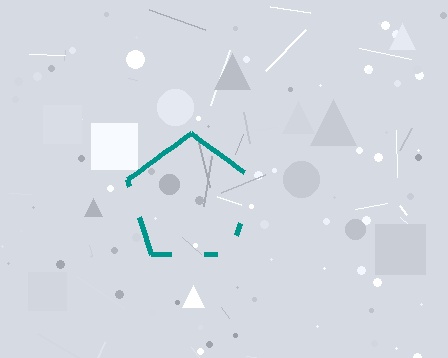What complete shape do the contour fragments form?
The contour fragments form a pentagon.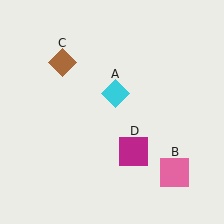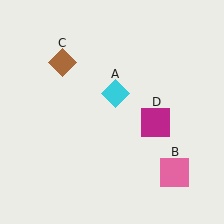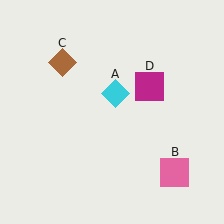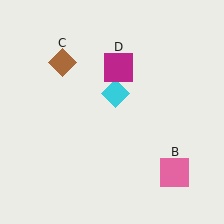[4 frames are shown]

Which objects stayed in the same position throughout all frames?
Cyan diamond (object A) and pink square (object B) and brown diamond (object C) remained stationary.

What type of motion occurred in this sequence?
The magenta square (object D) rotated counterclockwise around the center of the scene.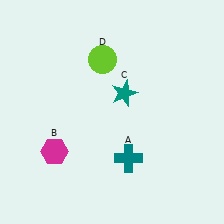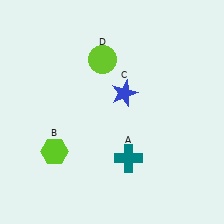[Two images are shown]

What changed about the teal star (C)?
In Image 1, C is teal. In Image 2, it changed to blue.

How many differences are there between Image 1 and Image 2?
There are 2 differences between the two images.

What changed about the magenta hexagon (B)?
In Image 1, B is magenta. In Image 2, it changed to lime.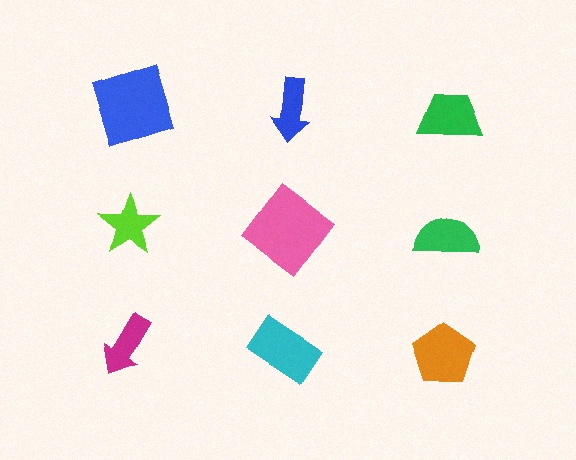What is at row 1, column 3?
A green trapezoid.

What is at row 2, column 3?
A green semicircle.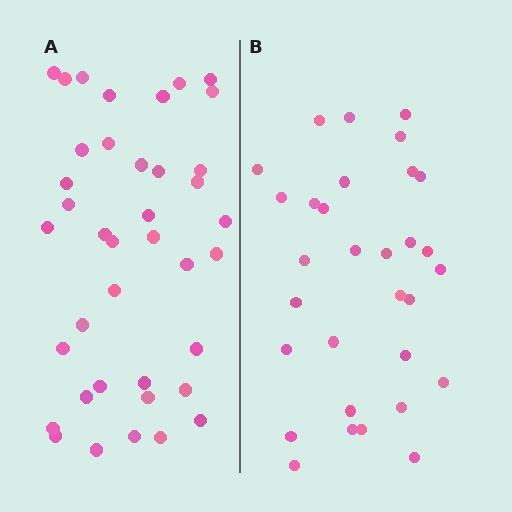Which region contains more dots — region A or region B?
Region A (the left region) has more dots.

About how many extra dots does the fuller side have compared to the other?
Region A has roughly 8 or so more dots than region B.